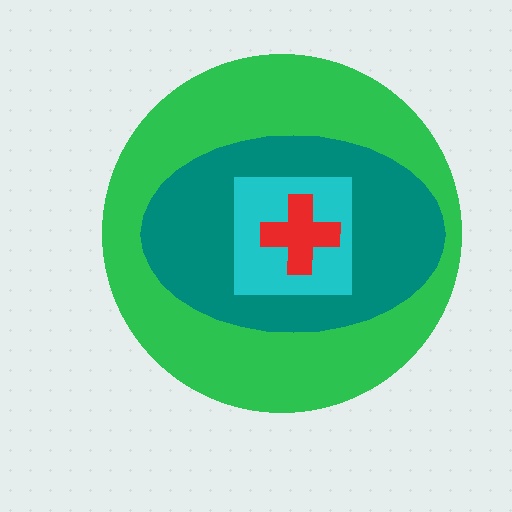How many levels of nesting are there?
4.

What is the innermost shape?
The red cross.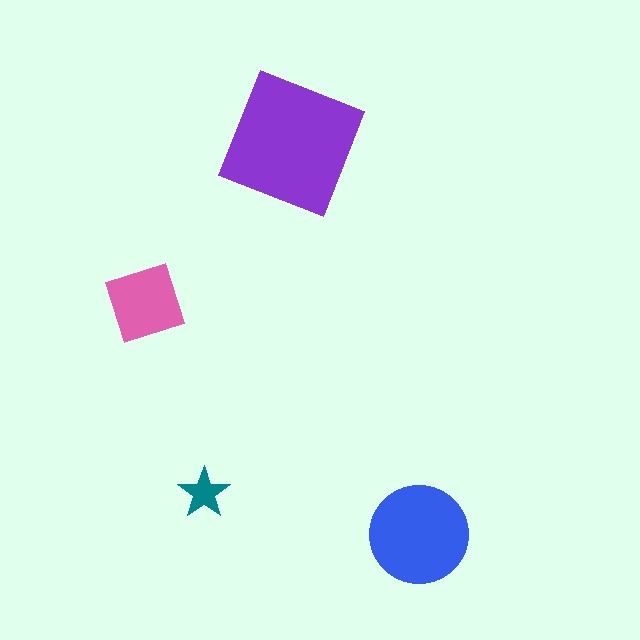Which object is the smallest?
The teal star.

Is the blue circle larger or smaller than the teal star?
Larger.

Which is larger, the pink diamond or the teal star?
The pink diamond.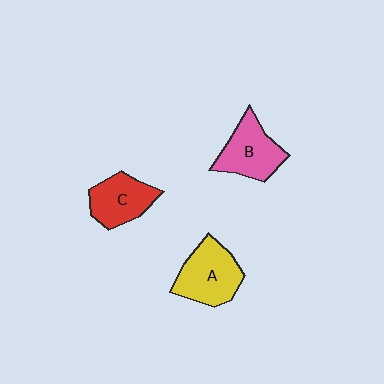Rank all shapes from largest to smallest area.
From largest to smallest: A (yellow), B (pink), C (red).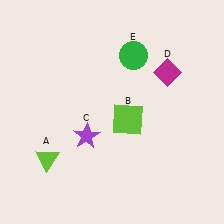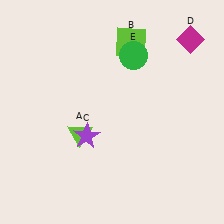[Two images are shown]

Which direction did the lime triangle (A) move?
The lime triangle (A) moved right.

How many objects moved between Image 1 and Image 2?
3 objects moved between the two images.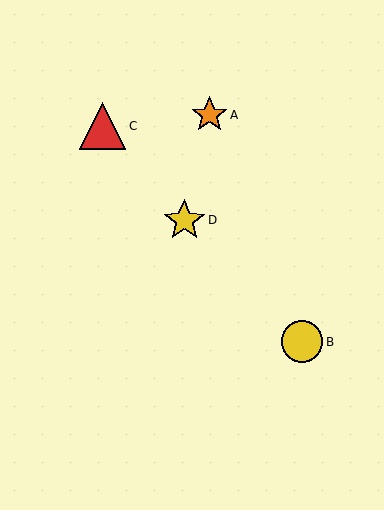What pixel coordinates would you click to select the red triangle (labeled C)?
Click at (102, 126) to select the red triangle C.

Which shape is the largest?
The red triangle (labeled C) is the largest.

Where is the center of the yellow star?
The center of the yellow star is at (184, 220).